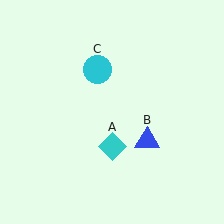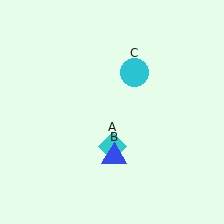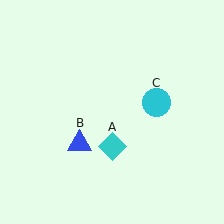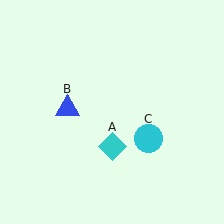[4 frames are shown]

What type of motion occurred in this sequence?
The blue triangle (object B), cyan circle (object C) rotated clockwise around the center of the scene.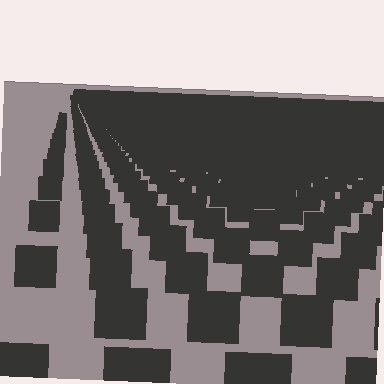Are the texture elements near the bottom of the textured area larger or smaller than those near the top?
Larger. Near the bottom, elements are closer to the viewer and appear at a bigger on-screen size.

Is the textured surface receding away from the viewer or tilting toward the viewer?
The surface is receding away from the viewer. Texture elements get smaller and denser toward the top.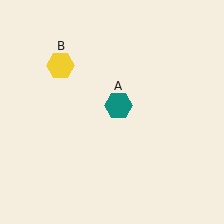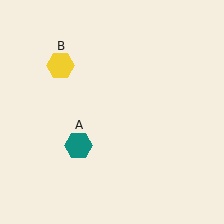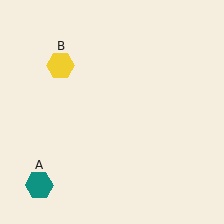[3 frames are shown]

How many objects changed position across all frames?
1 object changed position: teal hexagon (object A).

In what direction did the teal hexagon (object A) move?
The teal hexagon (object A) moved down and to the left.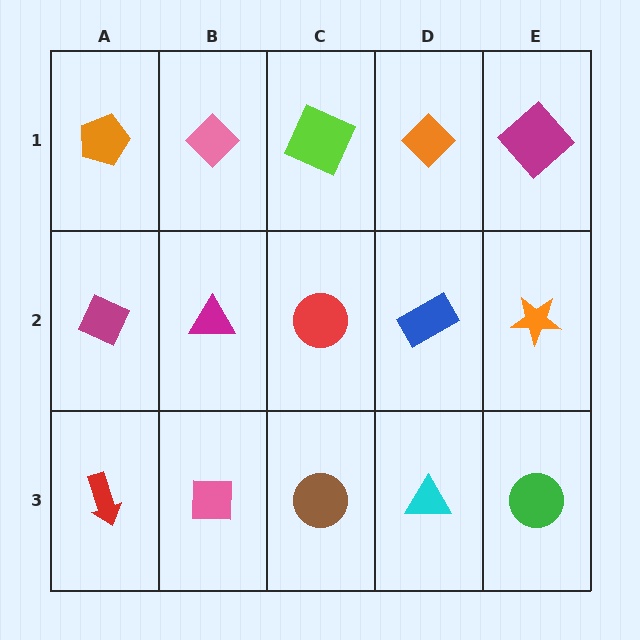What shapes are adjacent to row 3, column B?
A magenta triangle (row 2, column B), a red arrow (row 3, column A), a brown circle (row 3, column C).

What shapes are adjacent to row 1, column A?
A magenta diamond (row 2, column A), a pink diamond (row 1, column B).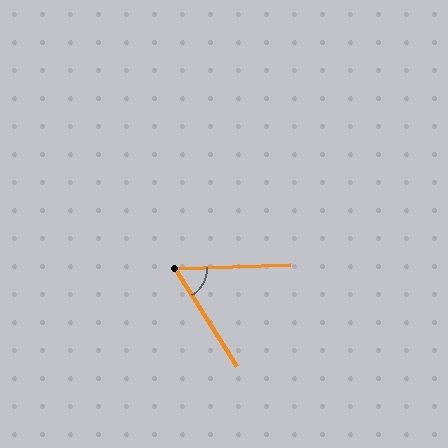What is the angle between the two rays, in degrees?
Approximately 60 degrees.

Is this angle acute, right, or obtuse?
It is acute.